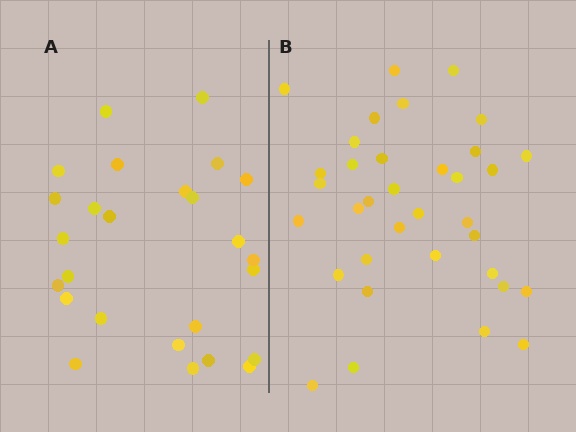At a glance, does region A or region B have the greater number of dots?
Region B (the right region) has more dots.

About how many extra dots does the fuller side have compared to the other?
Region B has roughly 8 or so more dots than region A.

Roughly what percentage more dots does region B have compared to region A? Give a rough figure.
About 35% more.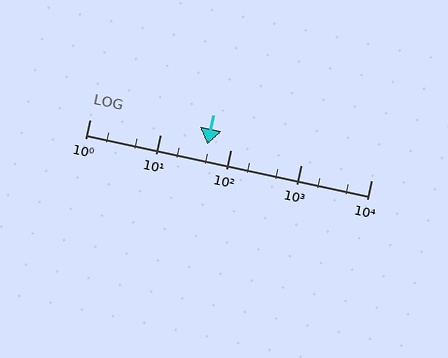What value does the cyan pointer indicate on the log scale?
The pointer indicates approximately 47.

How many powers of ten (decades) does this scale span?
The scale spans 4 decades, from 1 to 10000.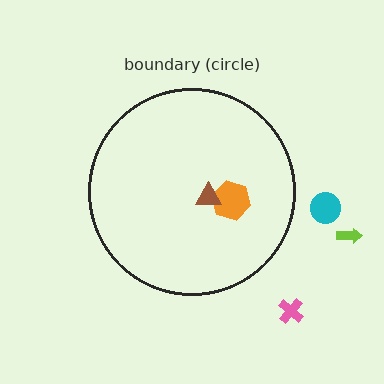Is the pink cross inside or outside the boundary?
Outside.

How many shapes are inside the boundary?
2 inside, 3 outside.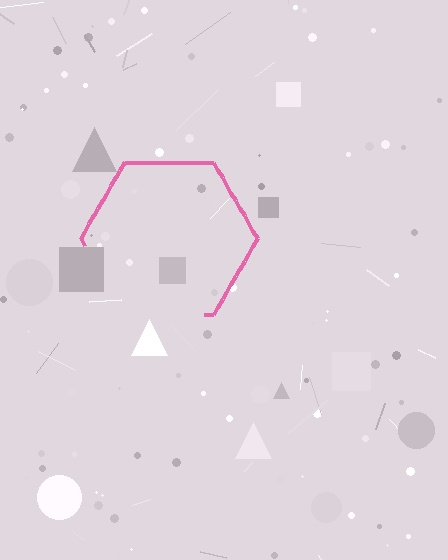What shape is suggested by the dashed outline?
The dashed outline suggests a hexagon.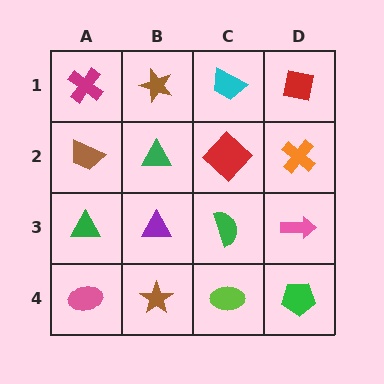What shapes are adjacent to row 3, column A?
A brown trapezoid (row 2, column A), a pink ellipse (row 4, column A), a purple triangle (row 3, column B).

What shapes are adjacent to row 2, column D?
A red square (row 1, column D), a pink arrow (row 3, column D), a red diamond (row 2, column C).